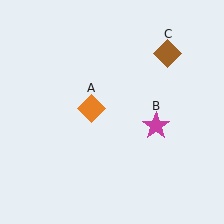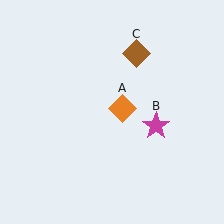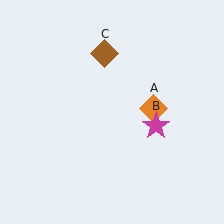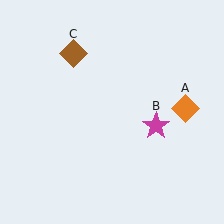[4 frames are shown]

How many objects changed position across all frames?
2 objects changed position: orange diamond (object A), brown diamond (object C).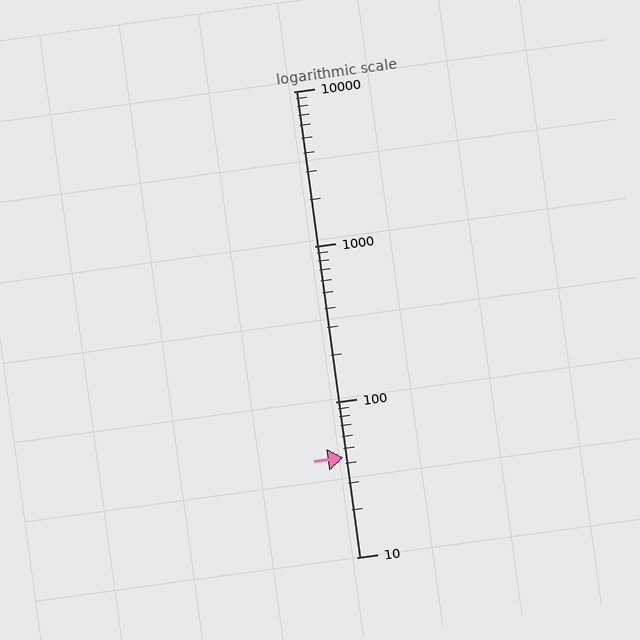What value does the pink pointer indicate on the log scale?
The pointer indicates approximately 44.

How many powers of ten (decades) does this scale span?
The scale spans 3 decades, from 10 to 10000.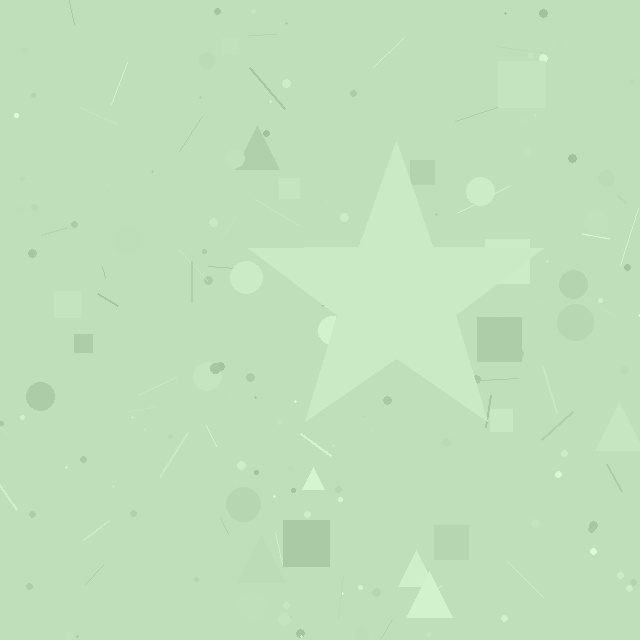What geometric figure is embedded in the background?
A star is embedded in the background.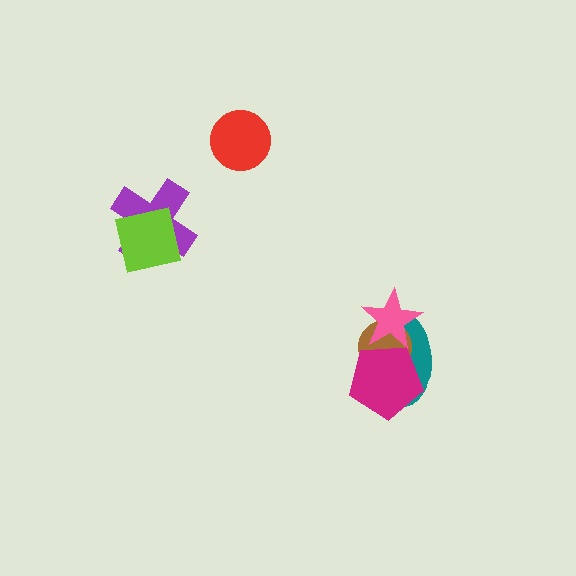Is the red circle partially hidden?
No, no other shape covers it.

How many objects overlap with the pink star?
3 objects overlap with the pink star.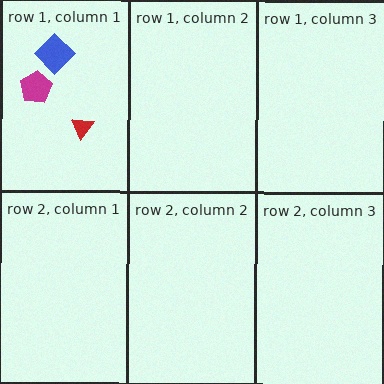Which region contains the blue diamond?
The row 1, column 1 region.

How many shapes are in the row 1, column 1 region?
3.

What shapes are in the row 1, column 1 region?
The blue diamond, the magenta pentagon, the red triangle.